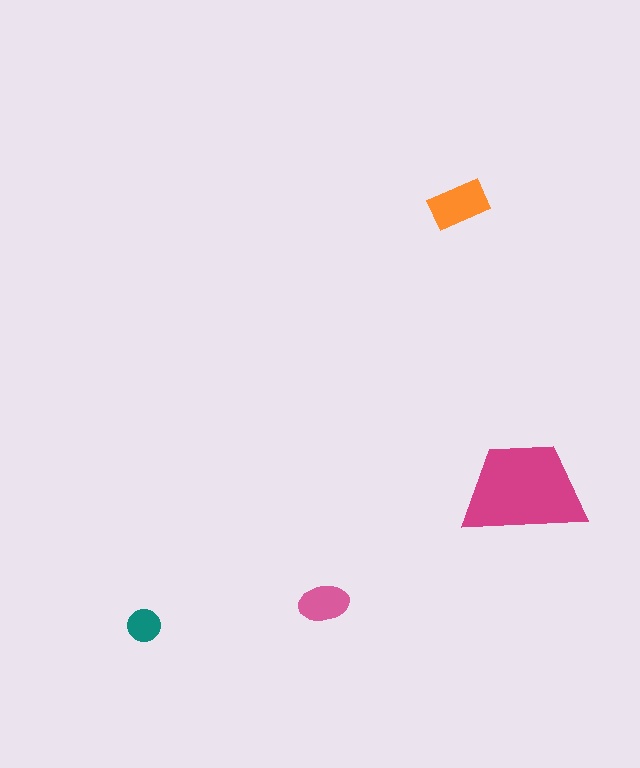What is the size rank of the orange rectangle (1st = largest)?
2nd.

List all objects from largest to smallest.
The magenta trapezoid, the orange rectangle, the pink ellipse, the teal circle.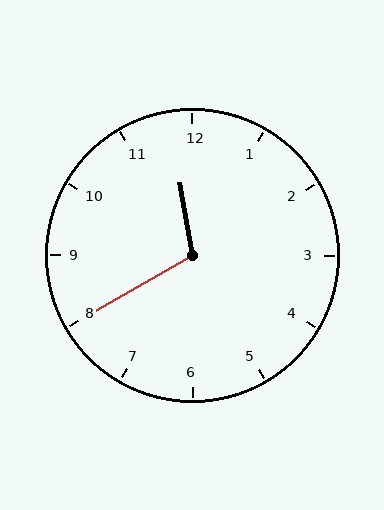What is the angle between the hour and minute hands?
Approximately 110 degrees.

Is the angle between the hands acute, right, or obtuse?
It is obtuse.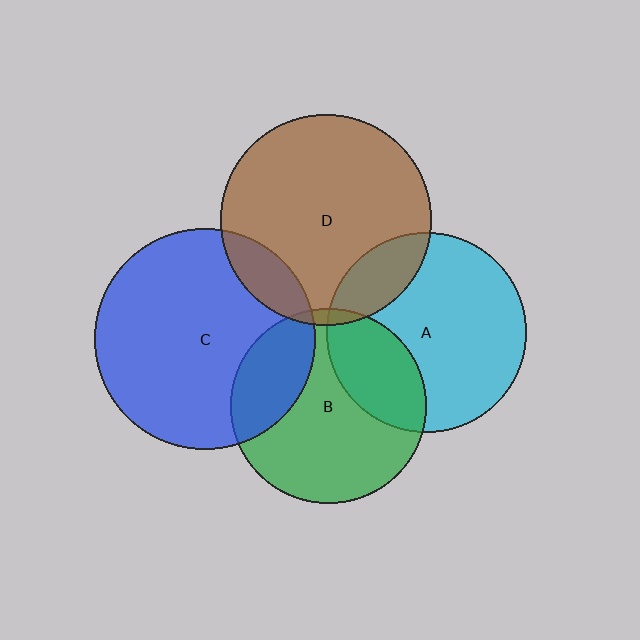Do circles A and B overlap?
Yes.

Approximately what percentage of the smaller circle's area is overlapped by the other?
Approximately 25%.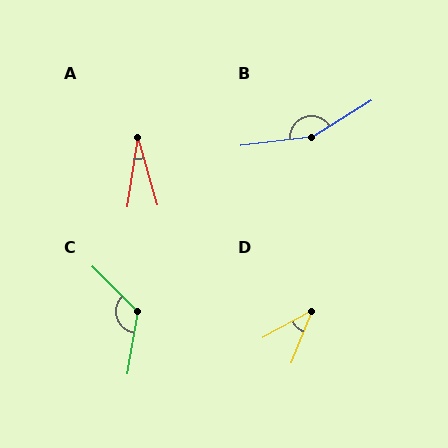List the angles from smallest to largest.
A (26°), D (39°), C (126°), B (155°).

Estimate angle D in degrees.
Approximately 39 degrees.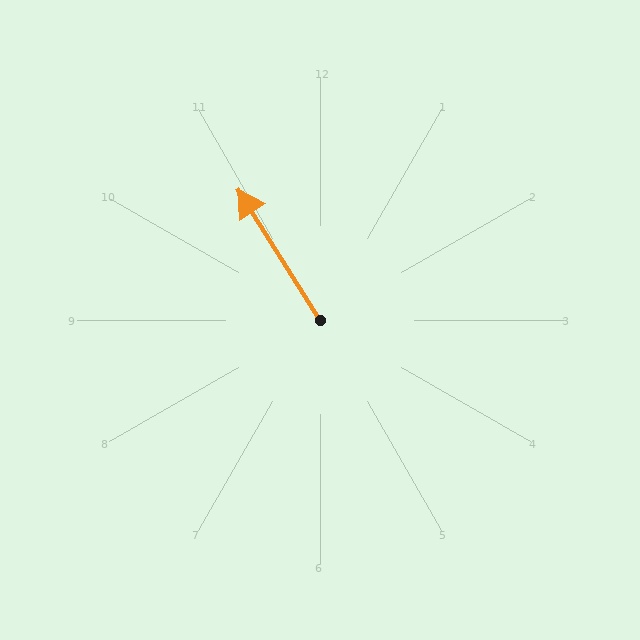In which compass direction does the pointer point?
Northwest.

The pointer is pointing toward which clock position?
Roughly 11 o'clock.